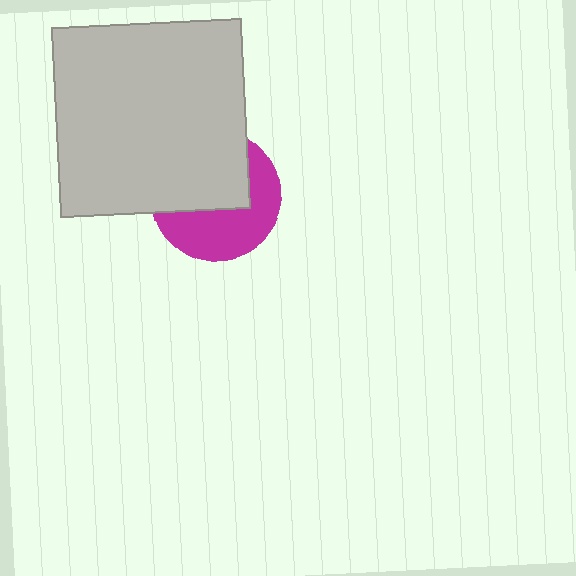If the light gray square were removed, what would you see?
You would see the complete magenta circle.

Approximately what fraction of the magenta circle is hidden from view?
Roughly 52% of the magenta circle is hidden behind the light gray square.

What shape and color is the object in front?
The object in front is a light gray square.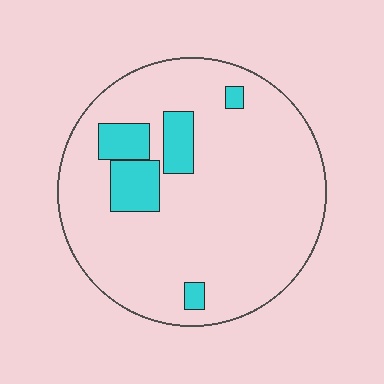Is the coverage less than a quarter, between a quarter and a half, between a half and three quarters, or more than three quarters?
Less than a quarter.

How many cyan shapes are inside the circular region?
5.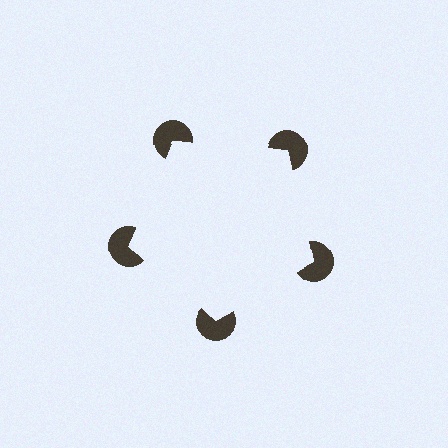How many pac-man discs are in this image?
There are 5 — one at each vertex of the illusory pentagon.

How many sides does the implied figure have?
5 sides.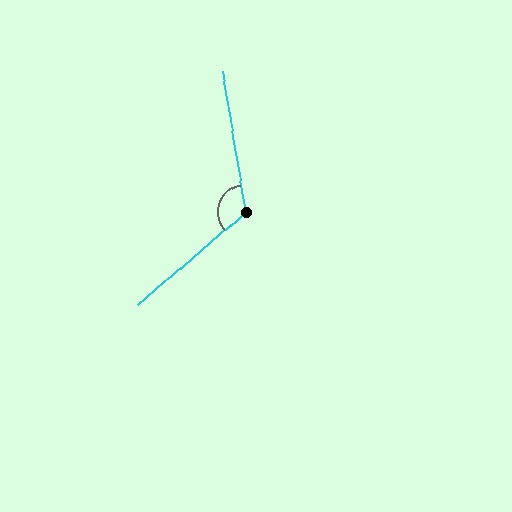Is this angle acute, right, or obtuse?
It is obtuse.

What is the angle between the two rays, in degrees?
Approximately 121 degrees.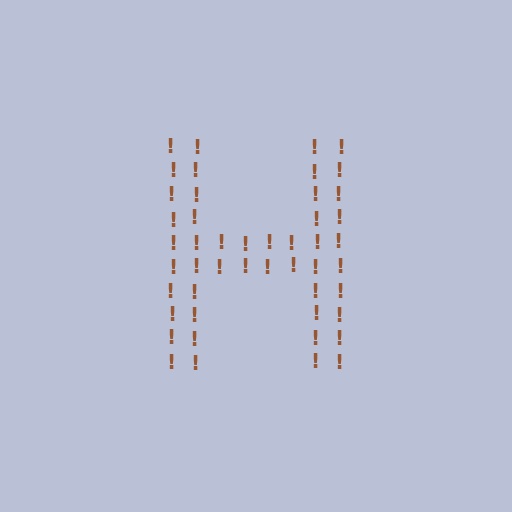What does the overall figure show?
The overall figure shows the letter H.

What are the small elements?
The small elements are exclamation marks.